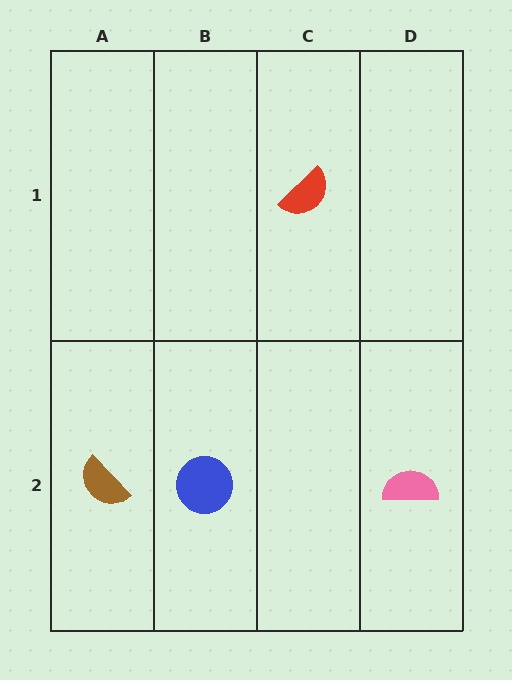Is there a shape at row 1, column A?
No, that cell is empty.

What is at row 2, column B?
A blue circle.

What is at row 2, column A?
A brown semicircle.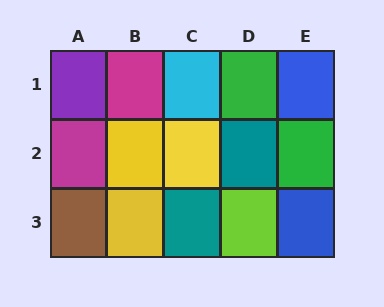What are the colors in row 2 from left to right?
Magenta, yellow, yellow, teal, green.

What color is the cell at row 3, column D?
Lime.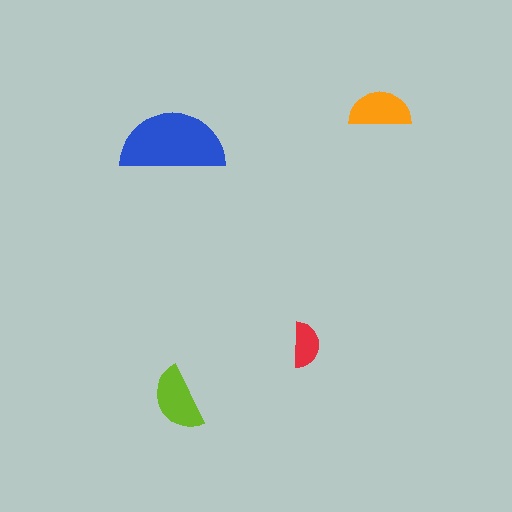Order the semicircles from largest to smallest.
the blue one, the lime one, the orange one, the red one.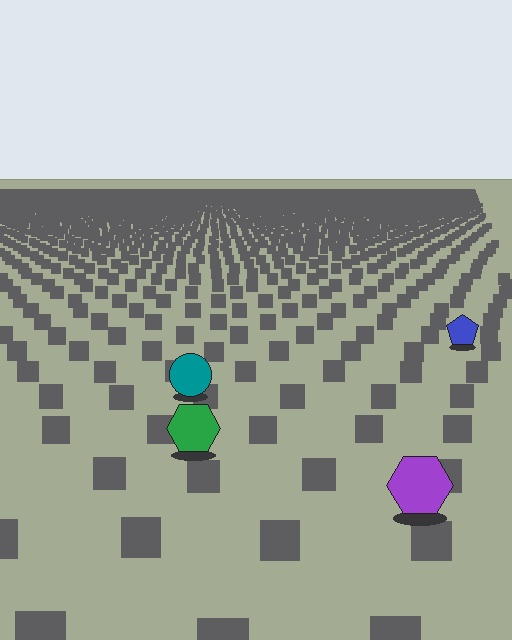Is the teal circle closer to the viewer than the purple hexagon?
No. The purple hexagon is closer — you can tell from the texture gradient: the ground texture is coarser near it.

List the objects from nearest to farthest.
From nearest to farthest: the purple hexagon, the green hexagon, the teal circle, the blue pentagon.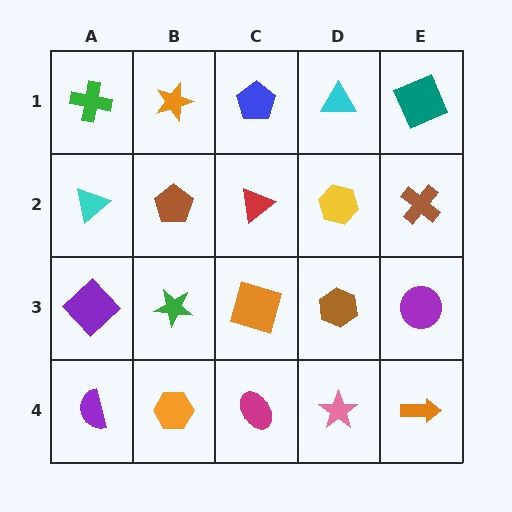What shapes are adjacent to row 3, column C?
A red triangle (row 2, column C), a magenta ellipse (row 4, column C), a green star (row 3, column B), a brown hexagon (row 3, column D).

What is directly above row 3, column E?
A brown cross.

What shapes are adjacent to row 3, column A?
A cyan triangle (row 2, column A), a purple semicircle (row 4, column A), a green star (row 3, column B).